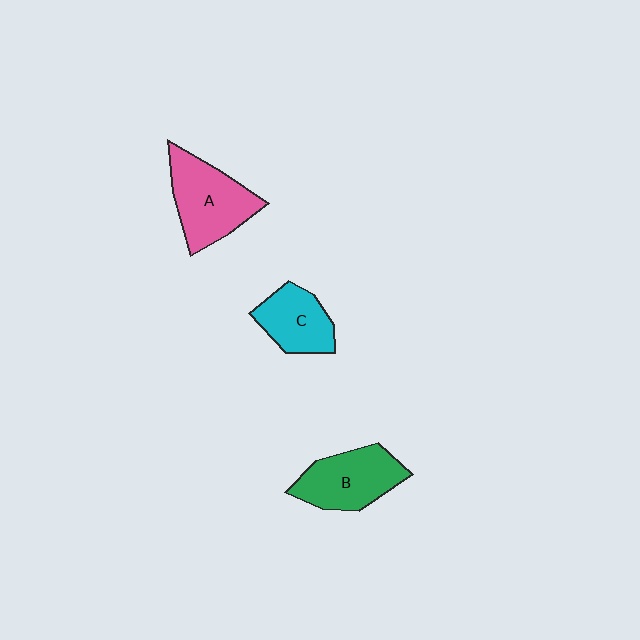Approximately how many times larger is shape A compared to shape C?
Approximately 1.4 times.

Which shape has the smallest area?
Shape C (cyan).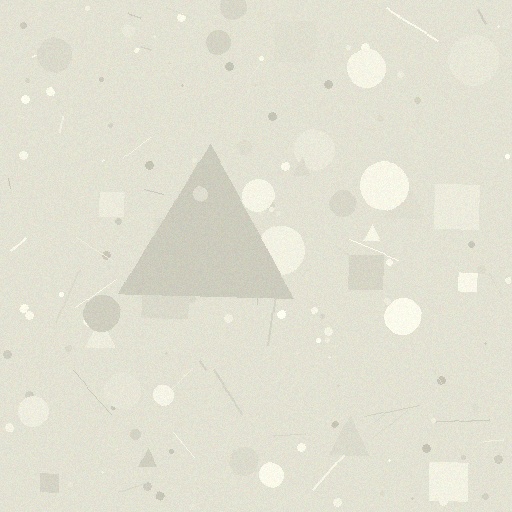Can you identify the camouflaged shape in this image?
The camouflaged shape is a triangle.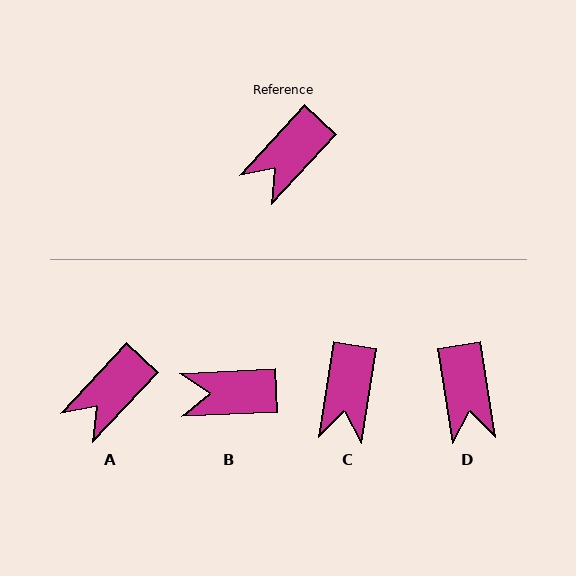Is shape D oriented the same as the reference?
No, it is off by about 51 degrees.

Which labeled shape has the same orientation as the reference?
A.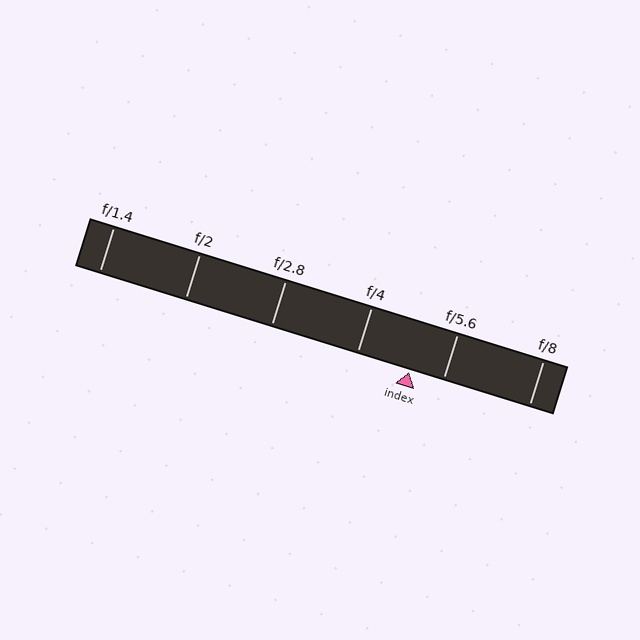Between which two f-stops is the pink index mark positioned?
The index mark is between f/4 and f/5.6.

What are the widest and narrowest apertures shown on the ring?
The widest aperture shown is f/1.4 and the narrowest is f/8.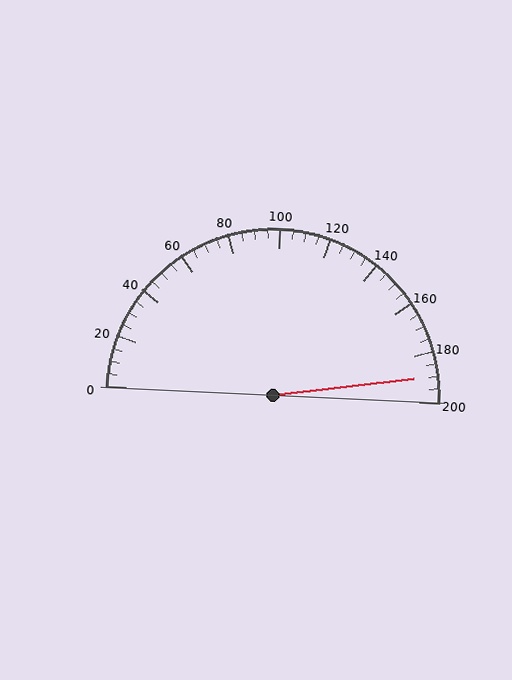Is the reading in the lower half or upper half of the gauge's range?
The reading is in the upper half of the range (0 to 200).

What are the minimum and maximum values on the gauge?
The gauge ranges from 0 to 200.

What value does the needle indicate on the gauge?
The needle indicates approximately 190.